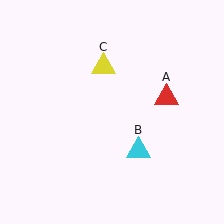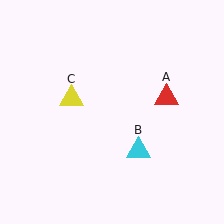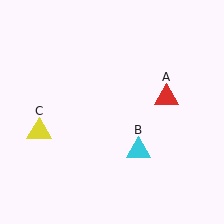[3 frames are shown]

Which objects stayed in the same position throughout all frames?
Red triangle (object A) and cyan triangle (object B) remained stationary.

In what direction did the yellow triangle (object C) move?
The yellow triangle (object C) moved down and to the left.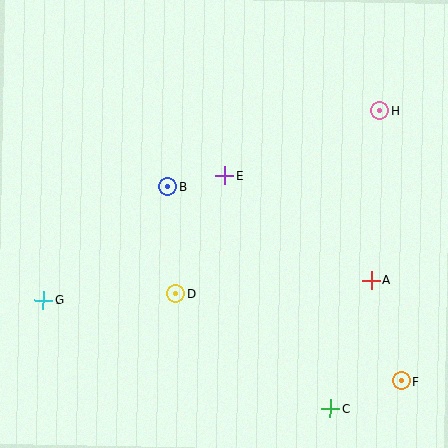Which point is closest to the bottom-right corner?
Point F is closest to the bottom-right corner.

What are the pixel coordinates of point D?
Point D is at (176, 294).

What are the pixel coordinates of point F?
Point F is at (401, 381).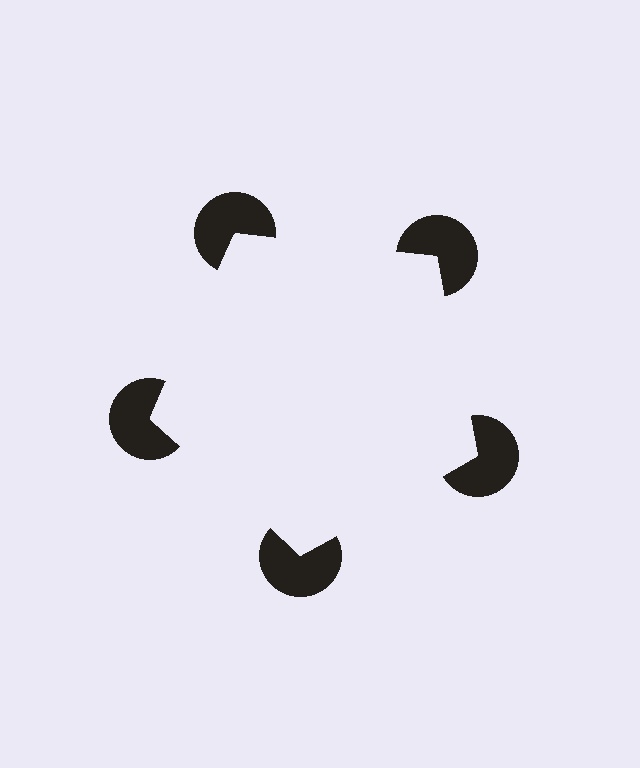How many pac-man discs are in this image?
There are 5 — one at each vertex of the illusory pentagon.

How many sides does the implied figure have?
5 sides.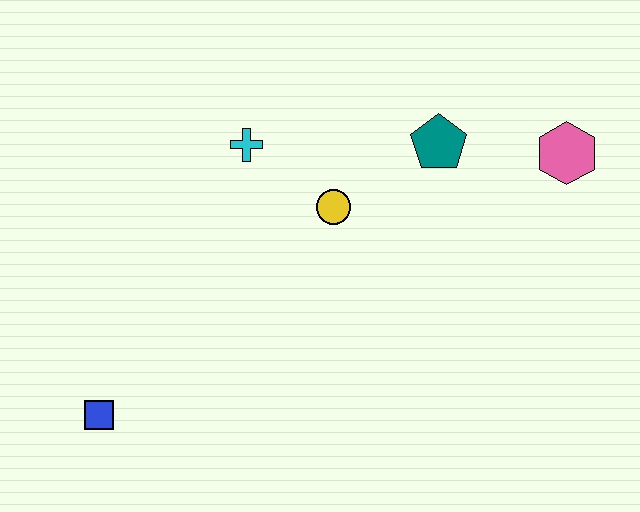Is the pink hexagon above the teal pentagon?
No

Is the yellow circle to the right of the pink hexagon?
No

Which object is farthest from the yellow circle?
The blue square is farthest from the yellow circle.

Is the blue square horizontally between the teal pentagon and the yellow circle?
No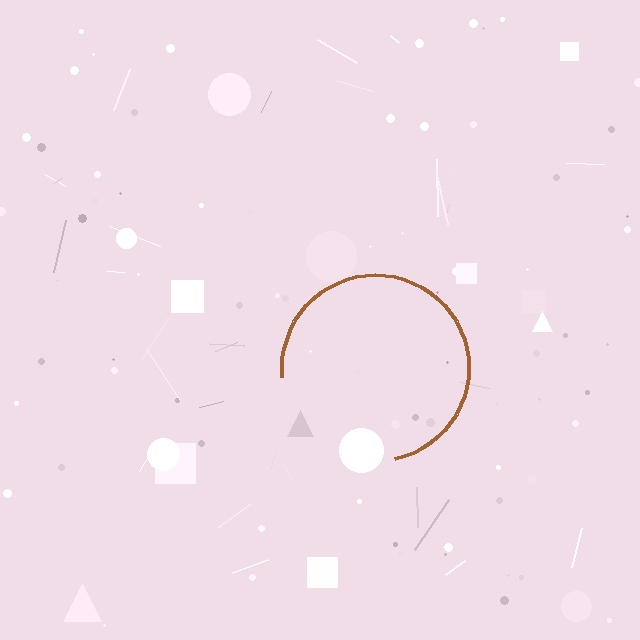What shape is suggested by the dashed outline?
The dashed outline suggests a circle.